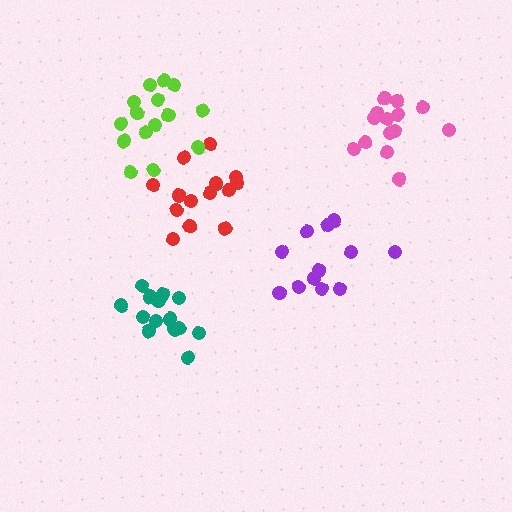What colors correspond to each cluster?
The clusters are colored: purple, red, pink, lime, teal.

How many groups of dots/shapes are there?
There are 5 groups.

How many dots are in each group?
Group 1: 13 dots, Group 2: 14 dots, Group 3: 14 dots, Group 4: 15 dots, Group 5: 15 dots (71 total).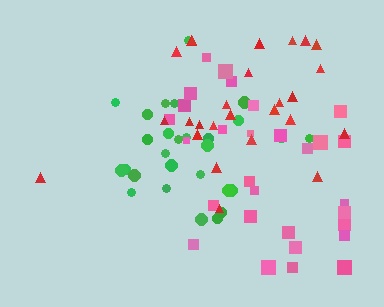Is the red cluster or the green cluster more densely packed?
Red.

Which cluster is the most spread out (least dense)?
Green.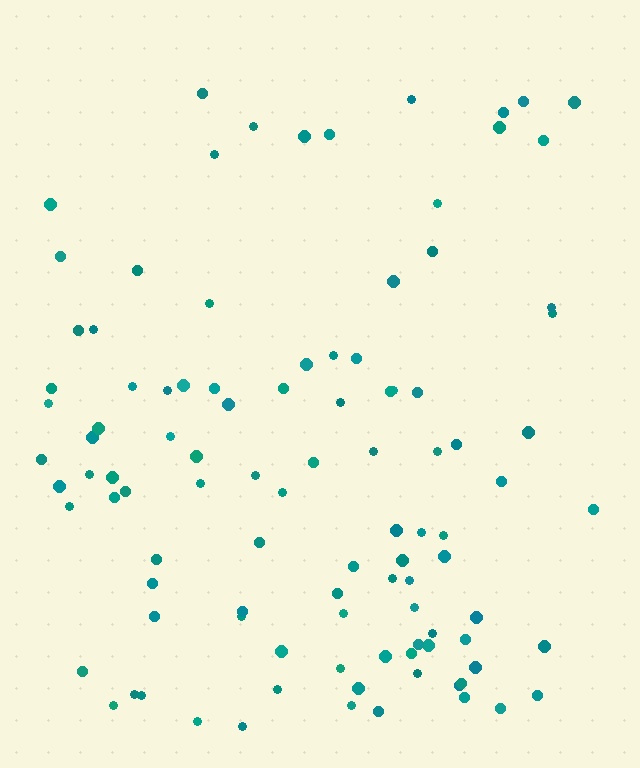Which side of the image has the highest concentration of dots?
The bottom.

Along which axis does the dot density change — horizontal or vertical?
Vertical.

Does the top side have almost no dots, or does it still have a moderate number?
Still a moderate number, just noticeably fewer than the bottom.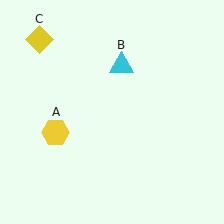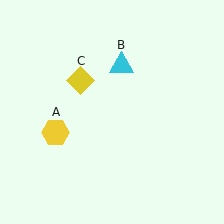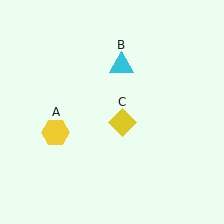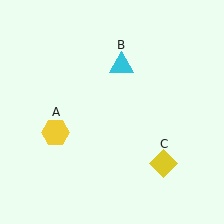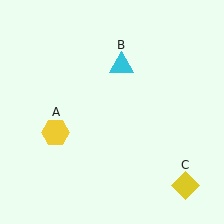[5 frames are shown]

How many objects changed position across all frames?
1 object changed position: yellow diamond (object C).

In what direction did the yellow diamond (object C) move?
The yellow diamond (object C) moved down and to the right.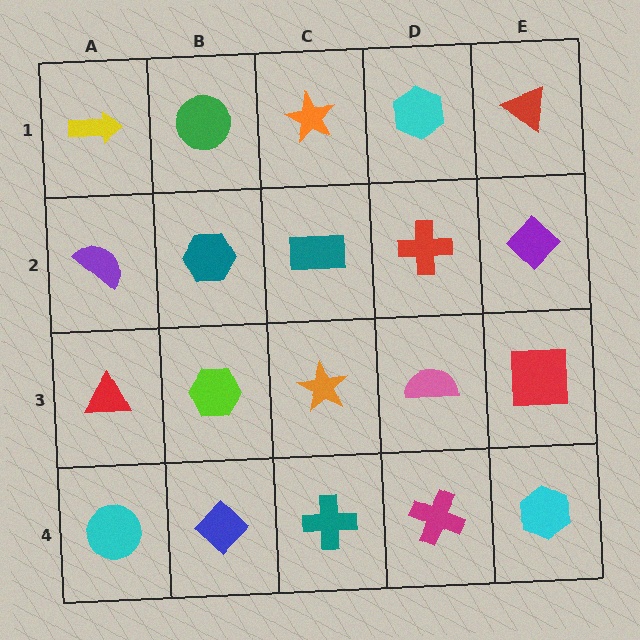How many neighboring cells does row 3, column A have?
3.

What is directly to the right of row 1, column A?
A green circle.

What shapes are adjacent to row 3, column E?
A purple diamond (row 2, column E), a cyan hexagon (row 4, column E), a pink semicircle (row 3, column D).